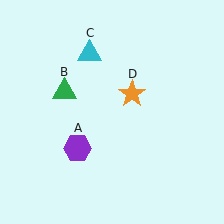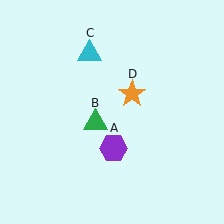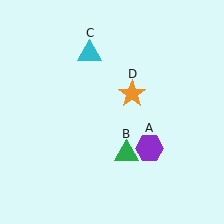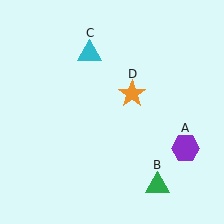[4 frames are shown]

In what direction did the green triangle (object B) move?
The green triangle (object B) moved down and to the right.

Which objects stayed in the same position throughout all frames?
Cyan triangle (object C) and orange star (object D) remained stationary.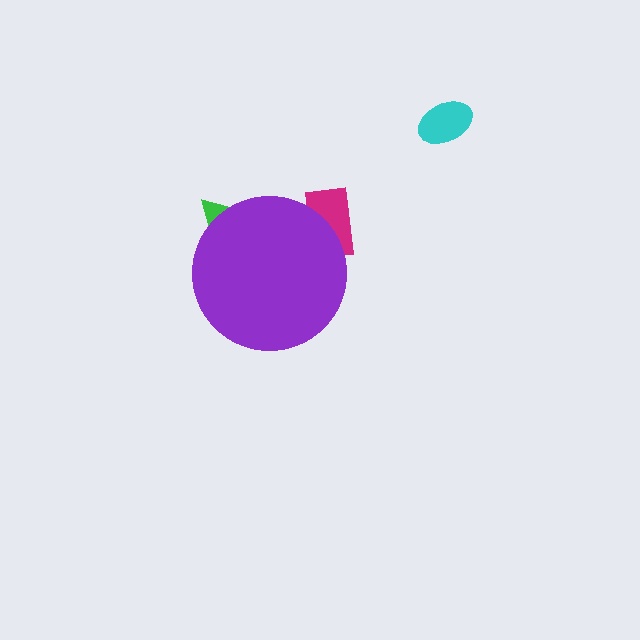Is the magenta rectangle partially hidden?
Yes, the magenta rectangle is partially hidden behind the purple circle.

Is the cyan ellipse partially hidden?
No, the cyan ellipse is fully visible.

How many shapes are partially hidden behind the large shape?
2 shapes are partially hidden.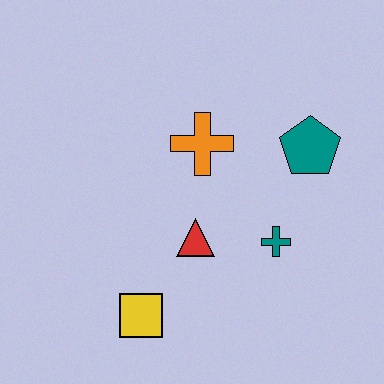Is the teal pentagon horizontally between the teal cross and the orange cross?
No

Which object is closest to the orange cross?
The red triangle is closest to the orange cross.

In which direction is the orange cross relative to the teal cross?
The orange cross is above the teal cross.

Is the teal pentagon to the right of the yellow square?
Yes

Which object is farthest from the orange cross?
The yellow square is farthest from the orange cross.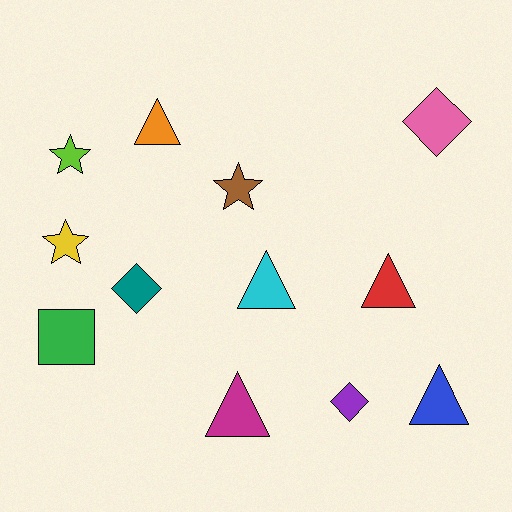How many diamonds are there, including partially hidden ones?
There are 3 diamonds.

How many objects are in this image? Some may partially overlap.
There are 12 objects.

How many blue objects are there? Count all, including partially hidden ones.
There is 1 blue object.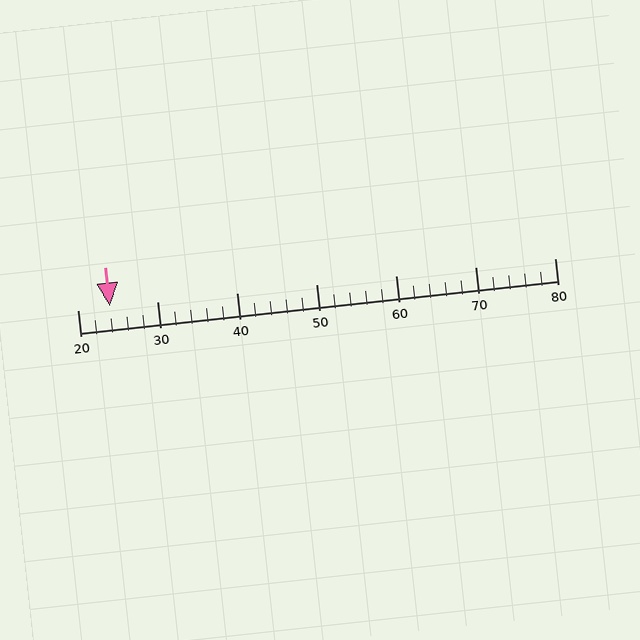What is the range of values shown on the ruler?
The ruler shows values from 20 to 80.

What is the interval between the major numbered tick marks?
The major tick marks are spaced 10 units apart.